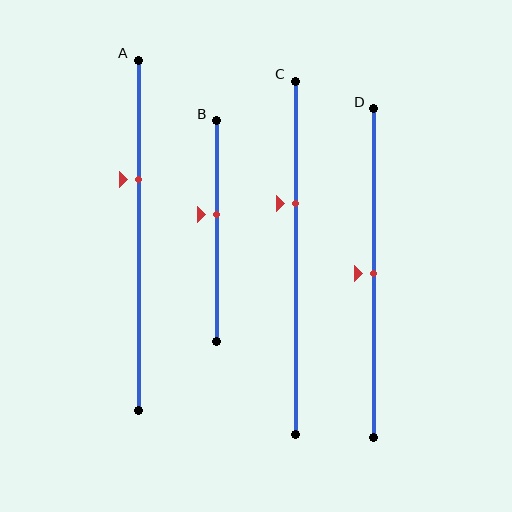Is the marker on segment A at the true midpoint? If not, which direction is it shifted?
No, the marker on segment A is shifted upward by about 16% of the segment length.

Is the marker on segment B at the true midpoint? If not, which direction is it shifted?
No, the marker on segment B is shifted upward by about 8% of the segment length.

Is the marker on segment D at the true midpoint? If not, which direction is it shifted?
Yes, the marker on segment D is at the true midpoint.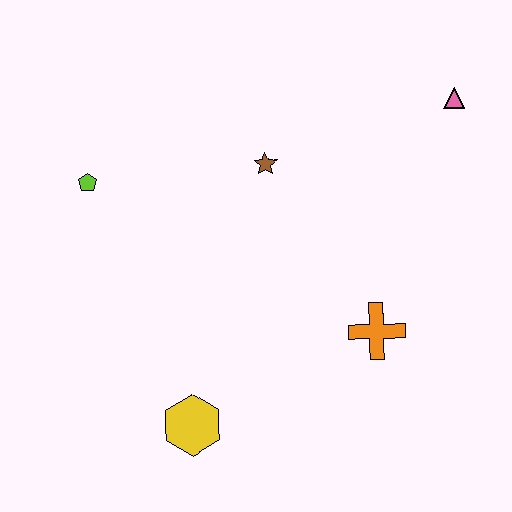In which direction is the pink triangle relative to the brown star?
The pink triangle is to the right of the brown star.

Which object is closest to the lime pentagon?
The brown star is closest to the lime pentagon.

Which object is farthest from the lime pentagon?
The pink triangle is farthest from the lime pentagon.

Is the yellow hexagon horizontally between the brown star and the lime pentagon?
Yes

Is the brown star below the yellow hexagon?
No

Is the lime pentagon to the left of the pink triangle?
Yes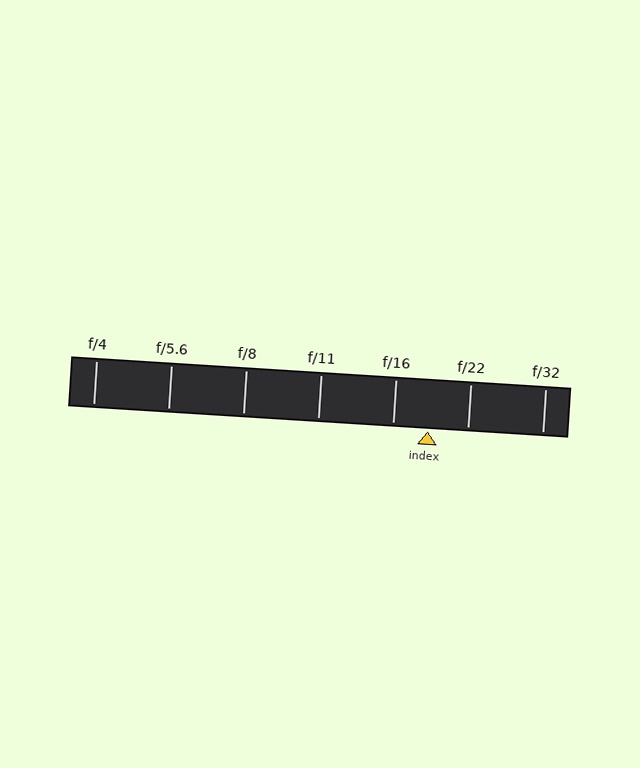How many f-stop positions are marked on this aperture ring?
There are 7 f-stop positions marked.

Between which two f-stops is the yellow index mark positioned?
The index mark is between f/16 and f/22.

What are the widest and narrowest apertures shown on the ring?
The widest aperture shown is f/4 and the narrowest is f/32.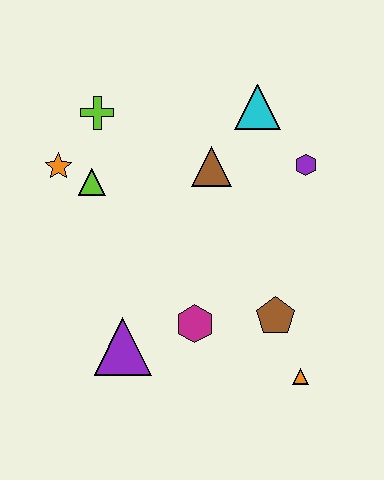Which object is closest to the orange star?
The lime triangle is closest to the orange star.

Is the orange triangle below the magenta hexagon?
Yes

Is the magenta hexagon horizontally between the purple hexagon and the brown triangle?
No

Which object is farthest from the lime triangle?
The orange triangle is farthest from the lime triangle.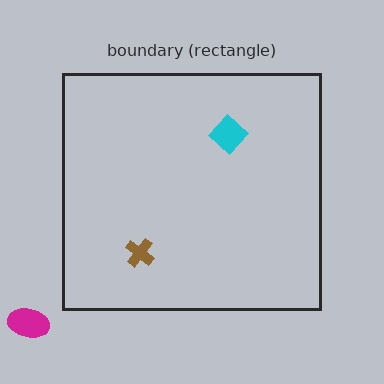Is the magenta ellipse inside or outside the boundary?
Outside.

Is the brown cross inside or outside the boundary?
Inside.